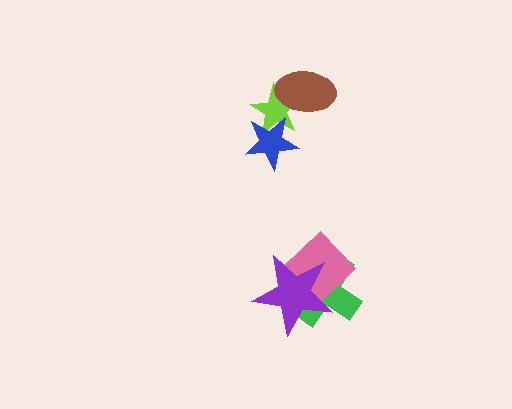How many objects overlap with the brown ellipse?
1 object overlaps with the brown ellipse.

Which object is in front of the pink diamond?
The purple star is in front of the pink diamond.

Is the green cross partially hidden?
Yes, it is partially covered by another shape.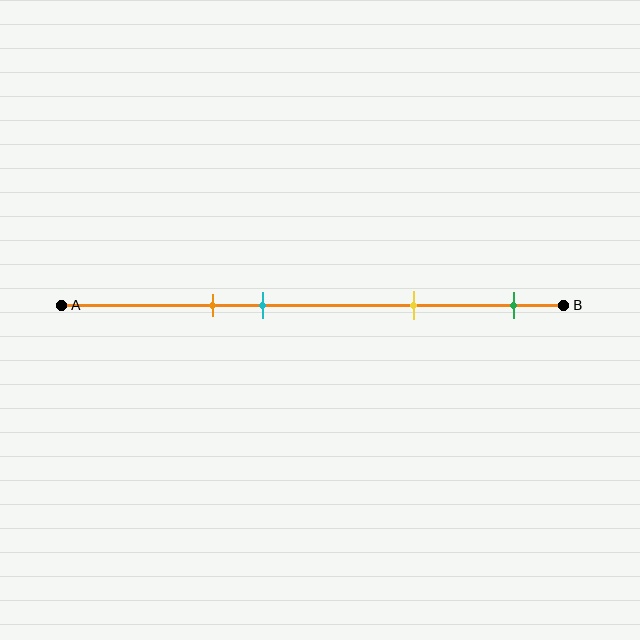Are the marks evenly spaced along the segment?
No, the marks are not evenly spaced.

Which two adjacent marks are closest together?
The orange and cyan marks are the closest adjacent pair.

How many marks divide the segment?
There are 4 marks dividing the segment.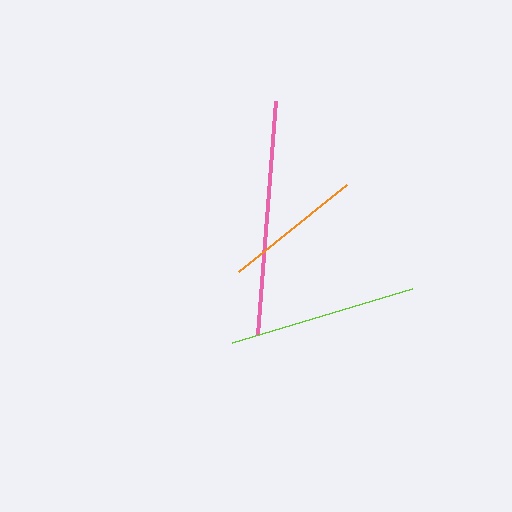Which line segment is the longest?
The pink line is the longest at approximately 234 pixels.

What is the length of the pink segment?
The pink segment is approximately 234 pixels long.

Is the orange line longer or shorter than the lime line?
The lime line is longer than the orange line.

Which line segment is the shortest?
The orange line is the shortest at approximately 138 pixels.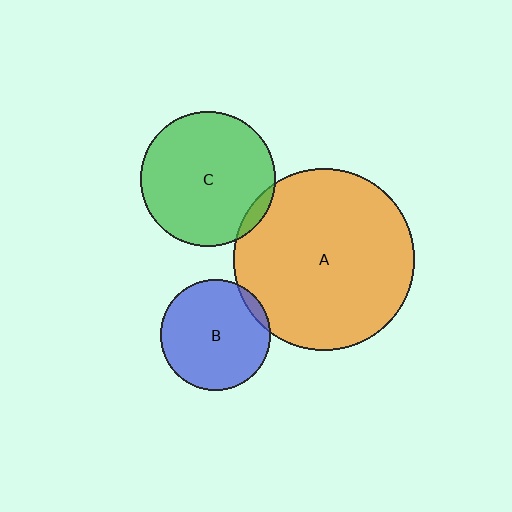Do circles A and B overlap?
Yes.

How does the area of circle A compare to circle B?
Approximately 2.7 times.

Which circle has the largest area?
Circle A (orange).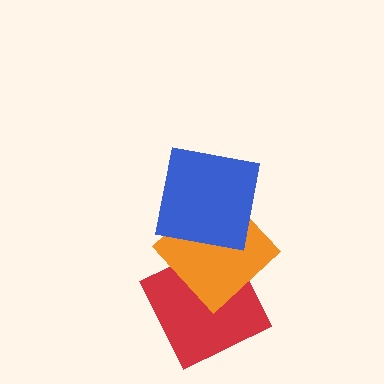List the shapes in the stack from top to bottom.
From top to bottom: the blue square, the orange diamond, the red square.